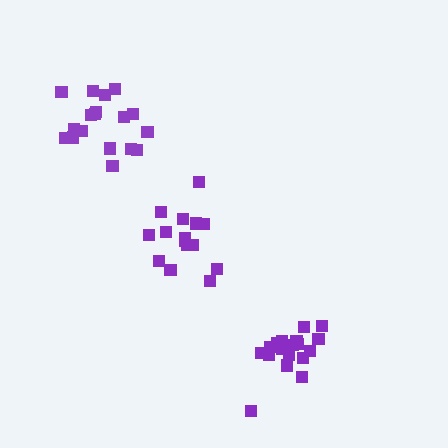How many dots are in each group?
Group 1: 19 dots, Group 2: 19 dots, Group 3: 15 dots (53 total).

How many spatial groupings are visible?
There are 3 spatial groupings.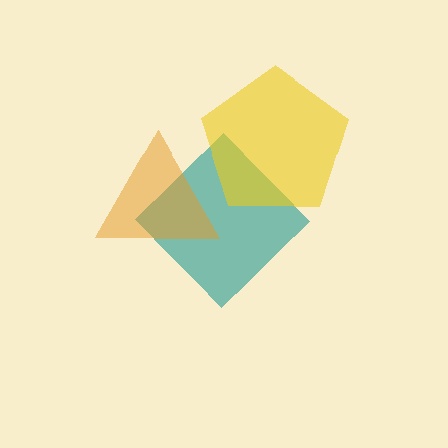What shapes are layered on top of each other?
The layered shapes are: a teal diamond, a yellow pentagon, an orange triangle.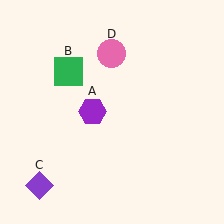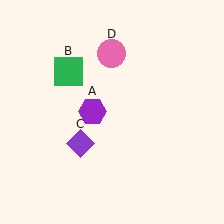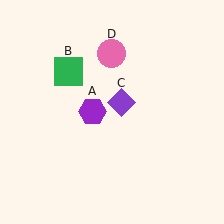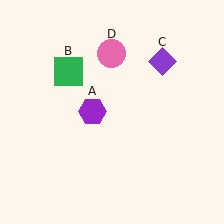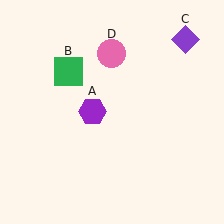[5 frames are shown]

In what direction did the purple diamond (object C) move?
The purple diamond (object C) moved up and to the right.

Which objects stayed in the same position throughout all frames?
Purple hexagon (object A) and green square (object B) and pink circle (object D) remained stationary.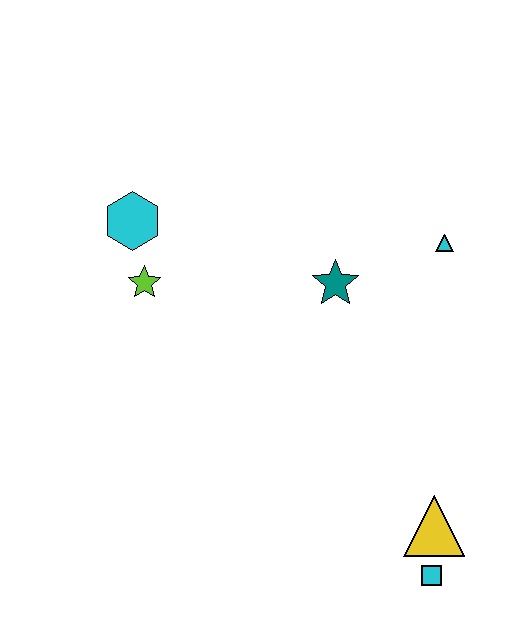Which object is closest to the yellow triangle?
The cyan square is closest to the yellow triangle.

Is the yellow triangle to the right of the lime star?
Yes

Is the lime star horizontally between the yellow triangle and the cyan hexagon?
Yes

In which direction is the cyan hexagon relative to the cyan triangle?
The cyan hexagon is to the left of the cyan triangle.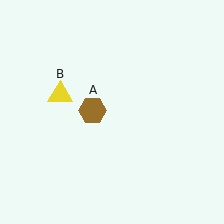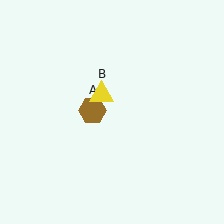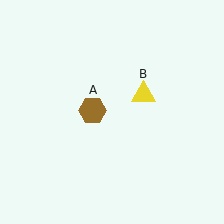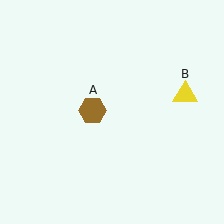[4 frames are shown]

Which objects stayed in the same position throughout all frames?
Brown hexagon (object A) remained stationary.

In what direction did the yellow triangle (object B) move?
The yellow triangle (object B) moved right.